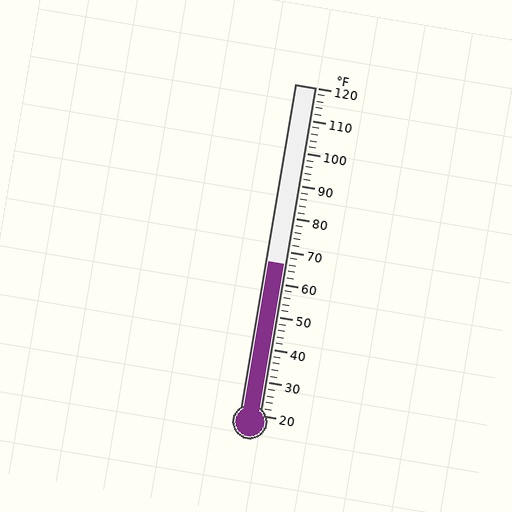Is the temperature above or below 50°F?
The temperature is above 50°F.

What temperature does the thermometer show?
The thermometer shows approximately 66°F.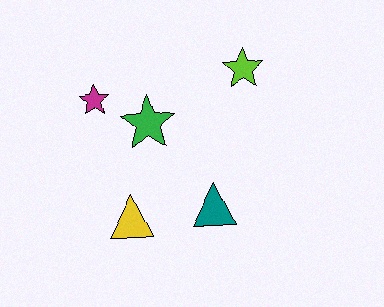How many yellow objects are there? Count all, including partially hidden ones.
There is 1 yellow object.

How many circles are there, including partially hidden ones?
There are no circles.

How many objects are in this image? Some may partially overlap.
There are 5 objects.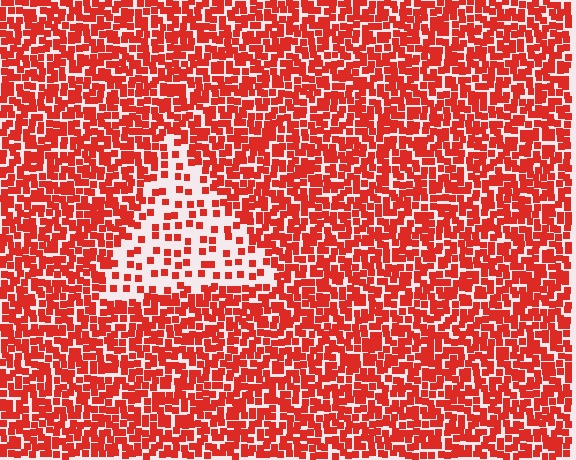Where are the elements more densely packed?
The elements are more densely packed outside the triangle boundary.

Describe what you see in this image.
The image contains small red elements arranged at two different densities. A triangle-shaped region is visible where the elements are less densely packed than the surrounding area.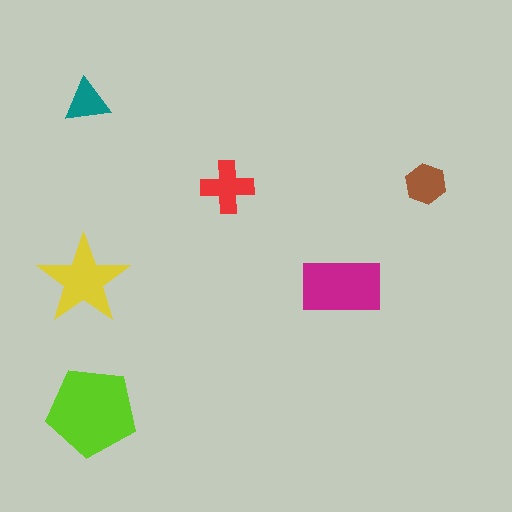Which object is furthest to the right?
The brown hexagon is rightmost.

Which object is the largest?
The lime pentagon.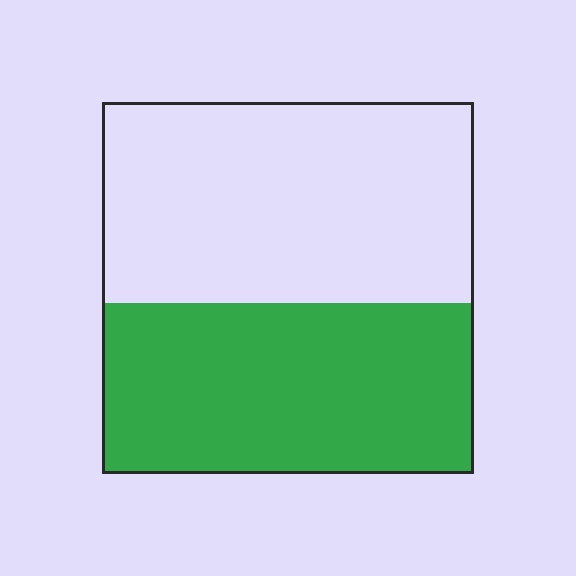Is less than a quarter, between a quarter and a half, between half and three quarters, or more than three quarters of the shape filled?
Between a quarter and a half.